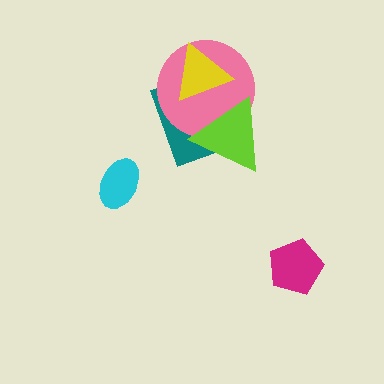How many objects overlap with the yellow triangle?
3 objects overlap with the yellow triangle.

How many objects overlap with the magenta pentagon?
0 objects overlap with the magenta pentagon.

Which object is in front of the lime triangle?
The yellow triangle is in front of the lime triangle.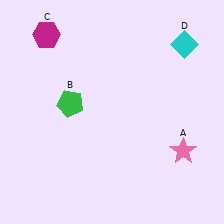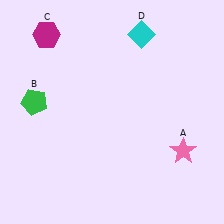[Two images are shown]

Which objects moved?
The objects that moved are: the green pentagon (B), the cyan diamond (D).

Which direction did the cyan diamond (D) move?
The cyan diamond (D) moved left.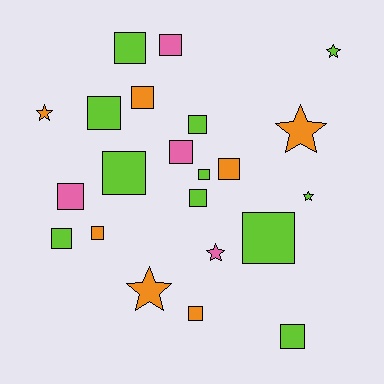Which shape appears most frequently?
Square, with 16 objects.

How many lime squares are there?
There are 9 lime squares.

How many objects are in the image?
There are 22 objects.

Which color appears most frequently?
Lime, with 11 objects.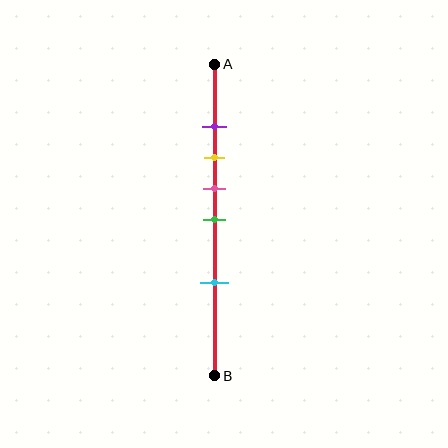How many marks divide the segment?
There are 5 marks dividing the segment.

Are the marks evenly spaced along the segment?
No, the marks are not evenly spaced.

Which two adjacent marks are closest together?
The purple and yellow marks are the closest adjacent pair.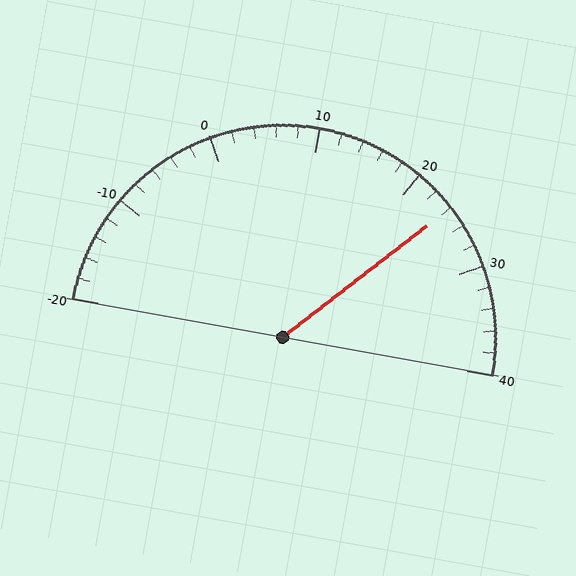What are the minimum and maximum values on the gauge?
The gauge ranges from -20 to 40.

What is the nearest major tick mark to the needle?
The nearest major tick mark is 20.